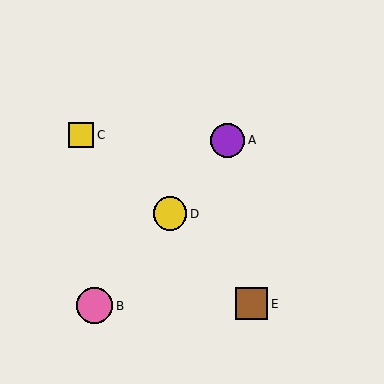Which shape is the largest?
The pink circle (labeled B) is the largest.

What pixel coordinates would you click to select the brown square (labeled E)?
Click at (251, 304) to select the brown square E.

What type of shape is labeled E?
Shape E is a brown square.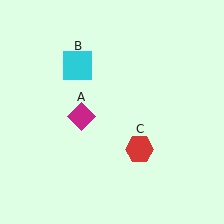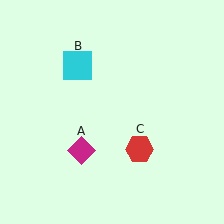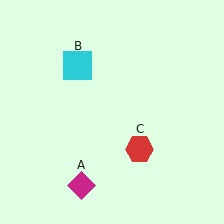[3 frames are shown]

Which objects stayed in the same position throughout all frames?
Cyan square (object B) and red hexagon (object C) remained stationary.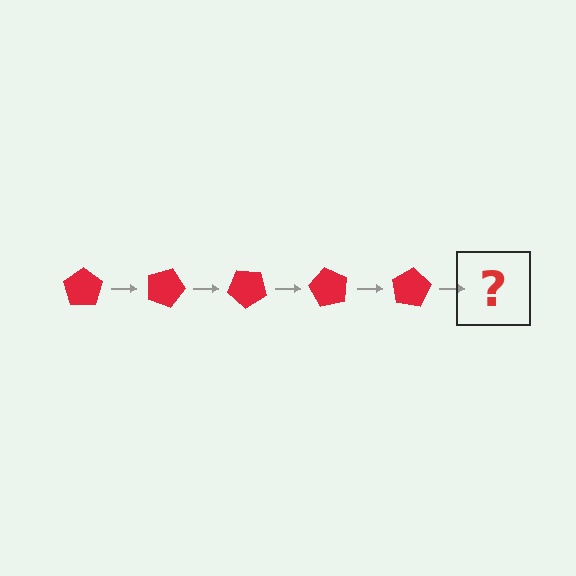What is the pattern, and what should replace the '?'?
The pattern is that the pentagon rotates 20 degrees each step. The '?' should be a red pentagon rotated 100 degrees.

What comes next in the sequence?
The next element should be a red pentagon rotated 100 degrees.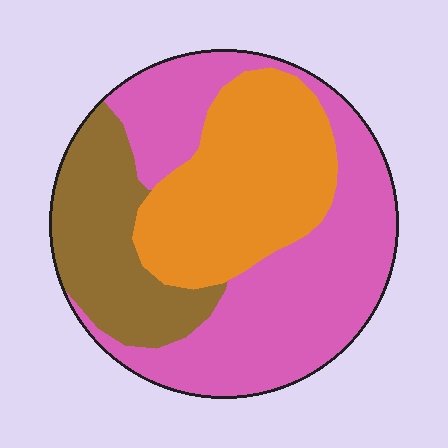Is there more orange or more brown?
Orange.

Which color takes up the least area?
Brown, at roughly 20%.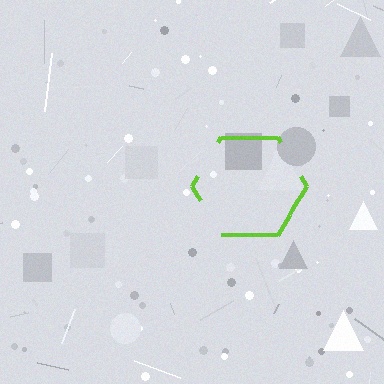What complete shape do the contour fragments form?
The contour fragments form a hexagon.